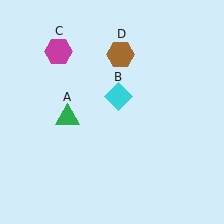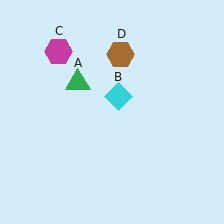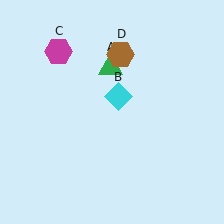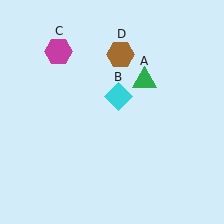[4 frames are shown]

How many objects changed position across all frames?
1 object changed position: green triangle (object A).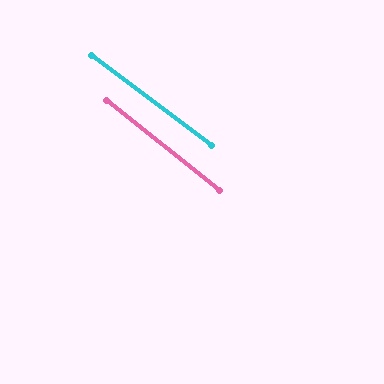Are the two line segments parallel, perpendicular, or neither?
Parallel — their directions differ by only 1.3°.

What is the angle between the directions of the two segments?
Approximately 1 degree.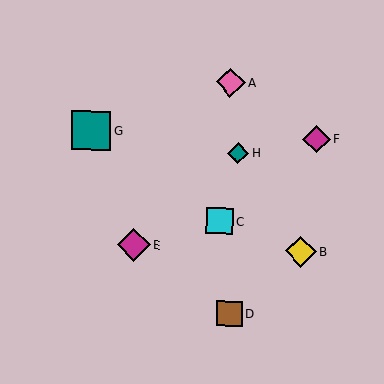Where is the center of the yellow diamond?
The center of the yellow diamond is at (301, 251).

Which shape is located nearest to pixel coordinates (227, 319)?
The brown square (labeled D) at (229, 314) is nearest to that location.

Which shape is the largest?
The teal square (labeled G) is the largest.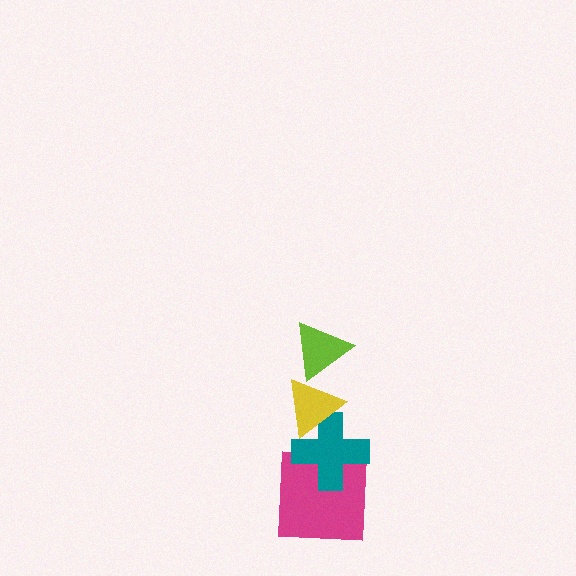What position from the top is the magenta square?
The magenta square is 4th from the top.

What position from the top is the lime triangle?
The lime triangle is 1st from the top.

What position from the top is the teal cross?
The teal cross is 3rd from the top.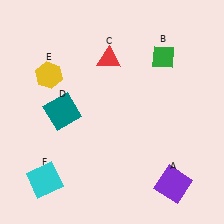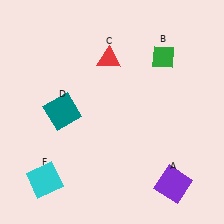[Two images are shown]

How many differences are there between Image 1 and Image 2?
There is 1 difference between the two images.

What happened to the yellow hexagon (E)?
The yellow hexagon (E) was removed in Image 2. It was in the top-left area of Image 1.